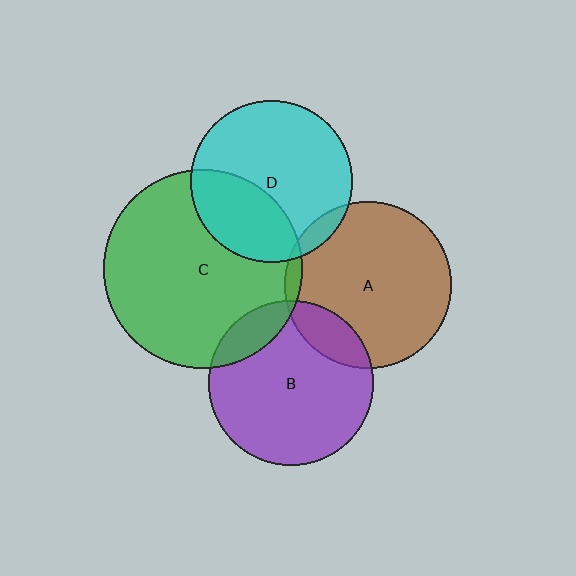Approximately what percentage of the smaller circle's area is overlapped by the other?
Approximately 15%.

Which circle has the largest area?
Circle C (green).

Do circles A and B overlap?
Yes.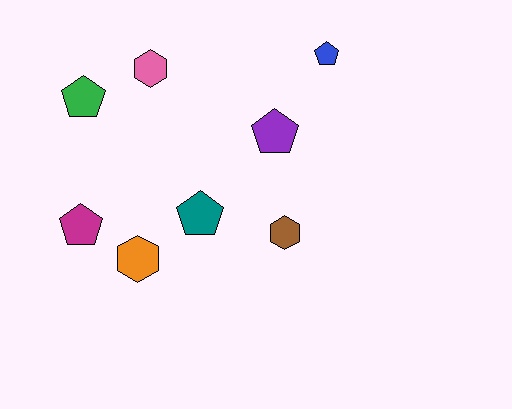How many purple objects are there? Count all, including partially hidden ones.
There is 1 purple object.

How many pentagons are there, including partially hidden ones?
There are 5 pentagons.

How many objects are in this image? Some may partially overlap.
There are 8 objects.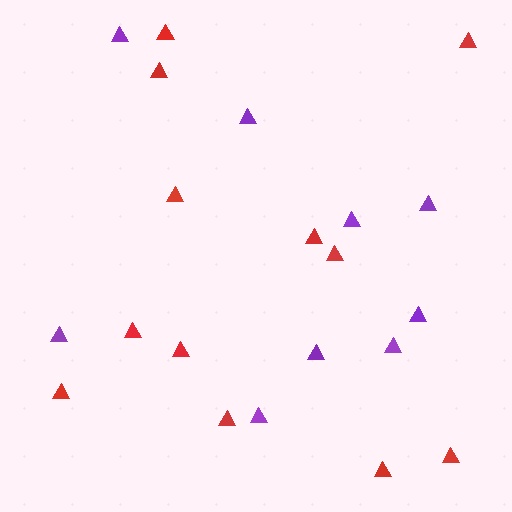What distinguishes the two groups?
There are 2 groups: one group of purple triangles (9) and one group of red triangles (12).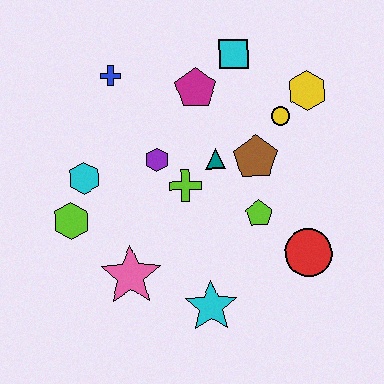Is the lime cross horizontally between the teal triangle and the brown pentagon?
No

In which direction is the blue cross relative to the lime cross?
The blue cross is above the lime cross.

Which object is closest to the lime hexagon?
The cyan hexagon is closest to the lime hexagon.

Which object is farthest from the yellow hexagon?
The lime hexagon is farthest from the yellow hexagon.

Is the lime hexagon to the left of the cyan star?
Yes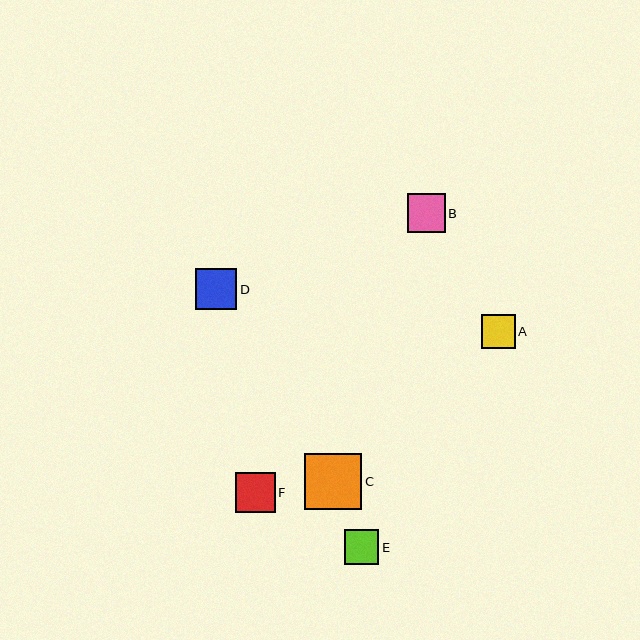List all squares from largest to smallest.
From largest to smallest: C, D, F, B, E, A.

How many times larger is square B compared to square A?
Square B is approximately 1.1 times the size of square A.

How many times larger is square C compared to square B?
Square C is approximately 1.5 times the size of square B.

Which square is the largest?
Square C is the largest with a size of approximately 57 pixels.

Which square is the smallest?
Square A is the smallest with a size of approximately 34 pixels.